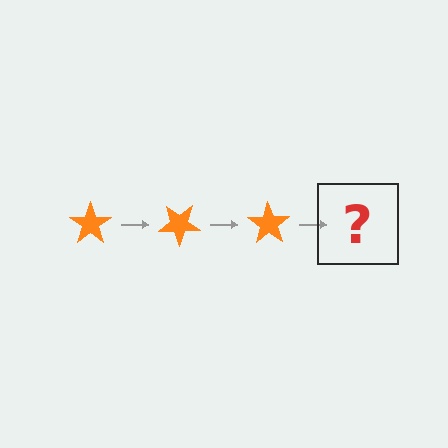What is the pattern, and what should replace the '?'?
The pattern is that the star rotates 35 degrees each step. The '?' should be an orange star rotated 105 degrees.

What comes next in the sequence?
The next element should be an orange star rotated 105 degrees.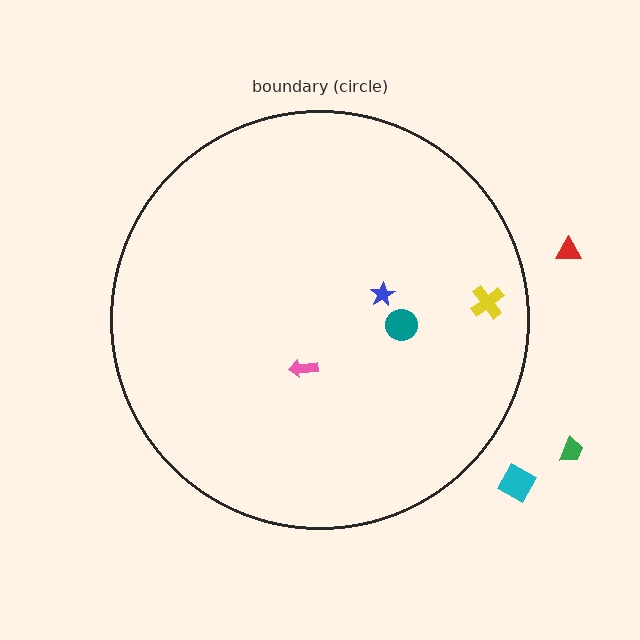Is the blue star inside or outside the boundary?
Inside.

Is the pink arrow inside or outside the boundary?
Inside.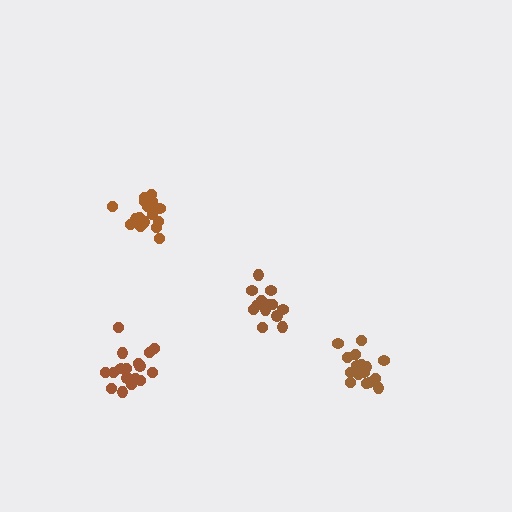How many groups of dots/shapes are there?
There are 4 groups.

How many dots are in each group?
Group 1: 17 dots, Group 2: 13 dots, Group 3: 19 dots, Group 4: 17 dots (66 total).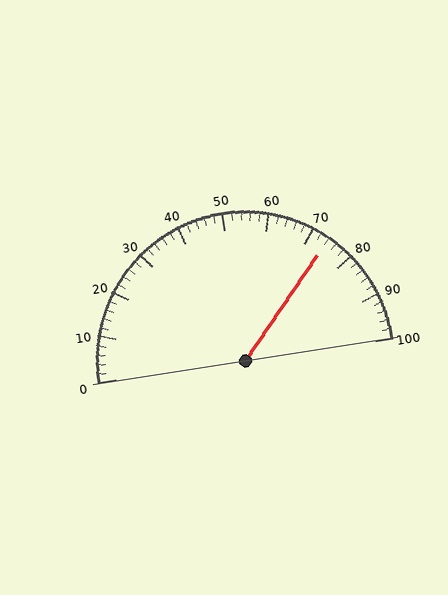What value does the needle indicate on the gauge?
The needle indicates approximately 74.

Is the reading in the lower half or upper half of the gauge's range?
The reading is in the upper half of the range (0 to 100).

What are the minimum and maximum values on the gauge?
The gauge ranges from 0 to 100.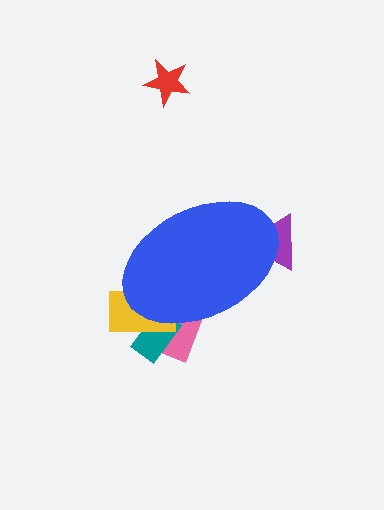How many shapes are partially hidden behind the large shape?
4 shapes are partially hidden.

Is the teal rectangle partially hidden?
Yes, the teal rectangle is partially hidden behind the blue ellipse.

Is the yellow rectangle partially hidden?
Yes, the yellow rectangle is partially hidden behind the blue ellipse.